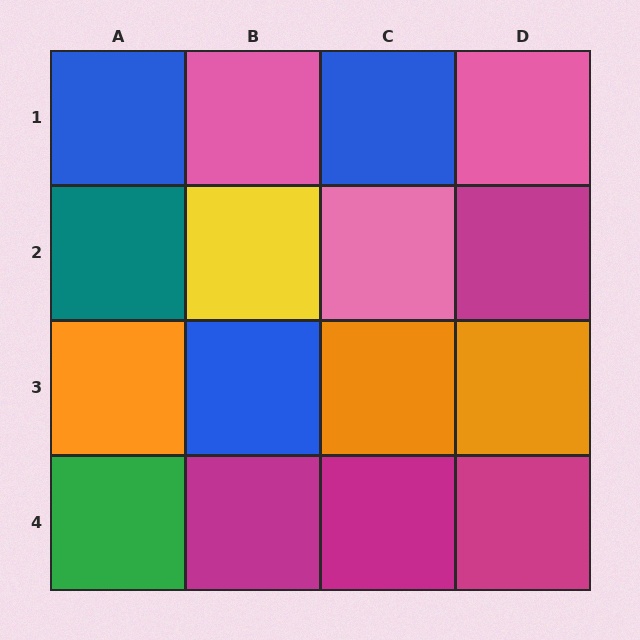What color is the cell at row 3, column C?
Orange.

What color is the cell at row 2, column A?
Teal.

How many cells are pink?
3 cells are pink.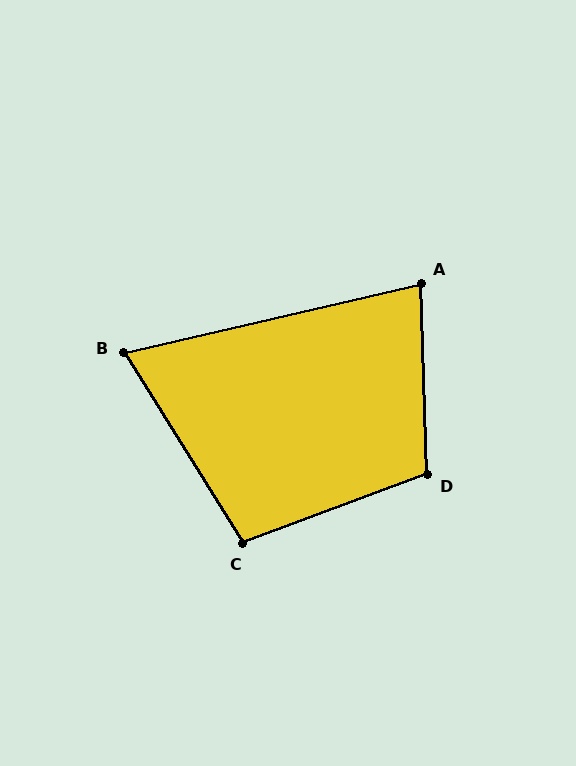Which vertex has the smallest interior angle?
B, at approximately 71 degrees.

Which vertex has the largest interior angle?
D, at approximately 109 degrees.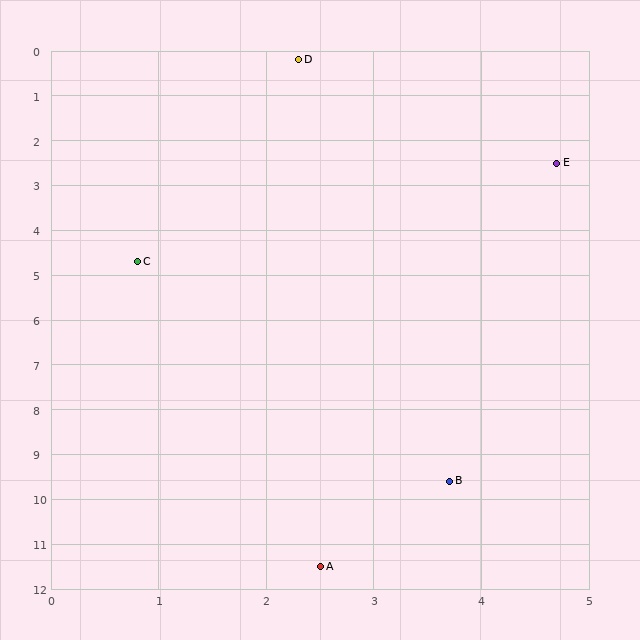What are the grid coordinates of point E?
Point E is at approximately (4.7, 2.5).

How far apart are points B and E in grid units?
Points B and E are about 7.2 grid units apart.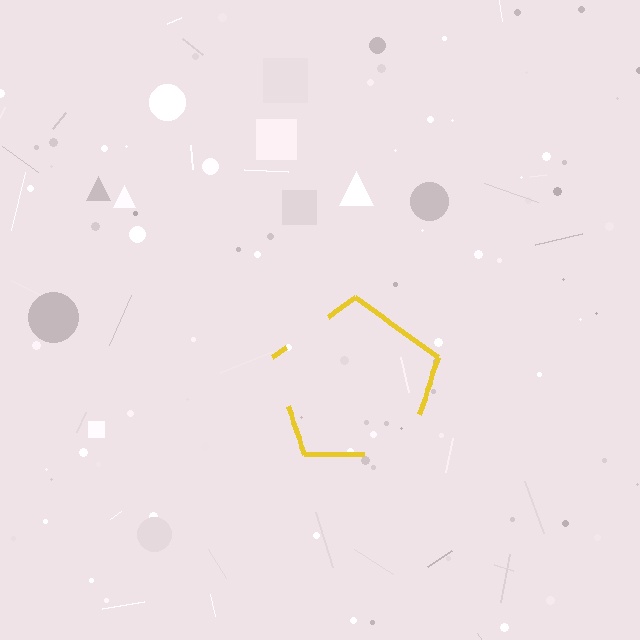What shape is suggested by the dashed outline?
The dashed outline suggests a pentagon.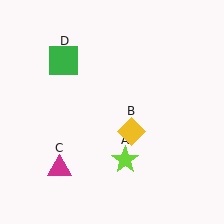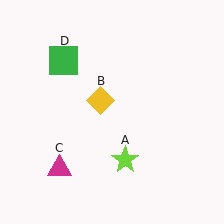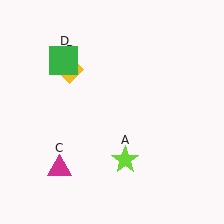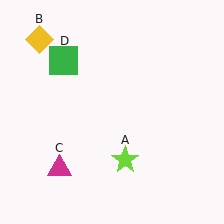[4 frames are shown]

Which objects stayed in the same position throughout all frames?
Lime star (object A) and magenta triangle (object C) and green square (object D) remained stationary.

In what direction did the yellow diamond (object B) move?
The yellow diamond (object B) moved up and to the left.